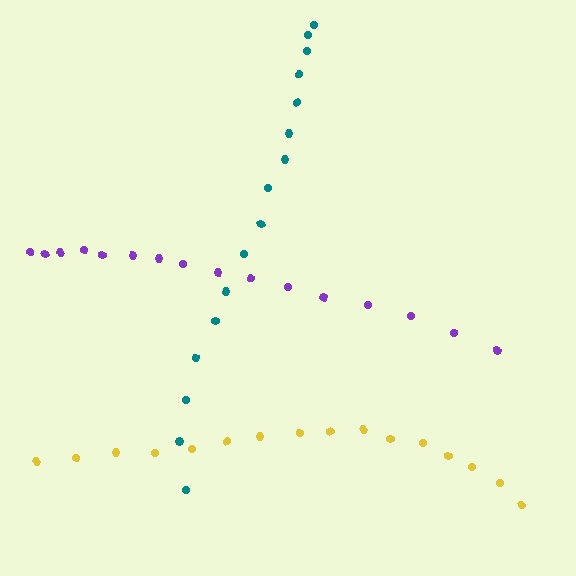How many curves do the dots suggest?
There are 3 distinct paths.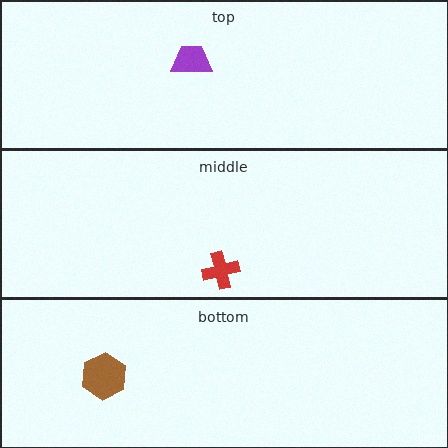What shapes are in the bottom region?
The brown hexagon.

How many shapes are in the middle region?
1.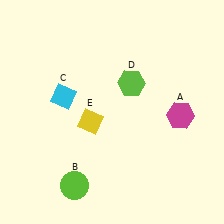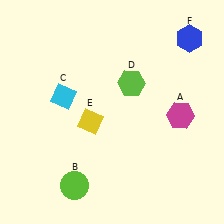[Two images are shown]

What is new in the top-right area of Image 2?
A blue hexagon (F) was added in the top-right area of Image 2.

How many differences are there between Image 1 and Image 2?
There is 1 difference between the two images.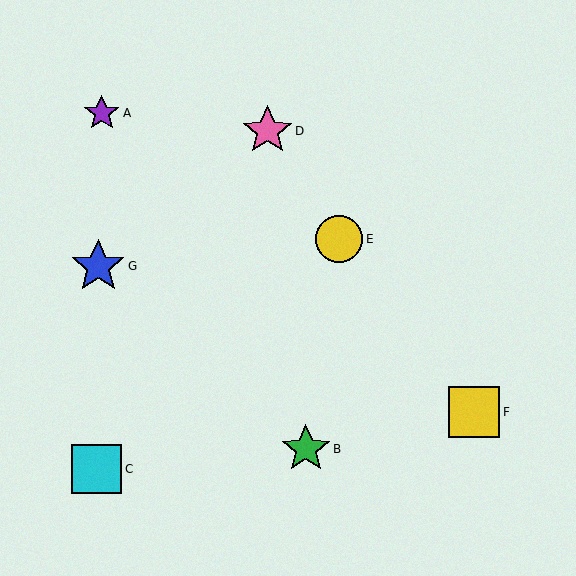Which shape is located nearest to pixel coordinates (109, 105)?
The purple star (labeled A) at (102, 113) is nearest to that location.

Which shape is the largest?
The blue star (labeled G) is the largest.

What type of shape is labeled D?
Shape D is a pink star.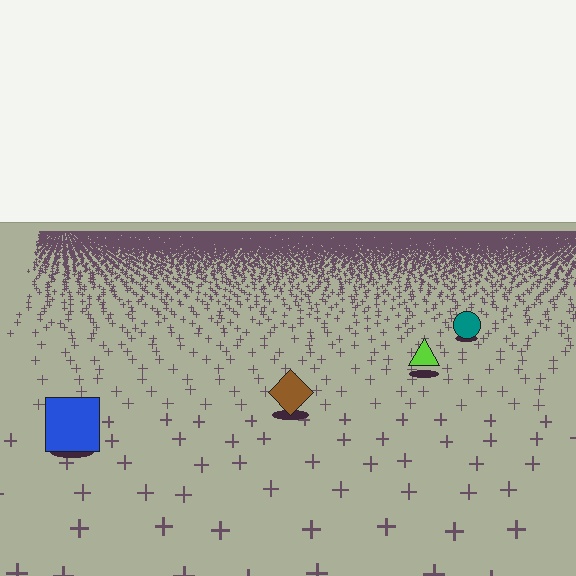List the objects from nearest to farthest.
From nearest to farthest: the blue square, the brown diamond, the lime triangle, the teal circle.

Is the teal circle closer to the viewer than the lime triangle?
No. The lime triangle is closer — you can tell from the texture gradient: the ground texture is coarser near it.